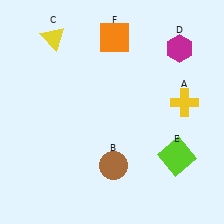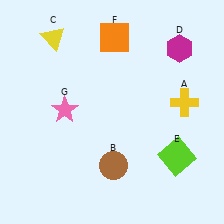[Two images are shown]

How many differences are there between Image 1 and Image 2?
There is 1 difference between the two images.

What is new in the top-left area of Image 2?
A pink star (G) was added in the top-left area of Image 2.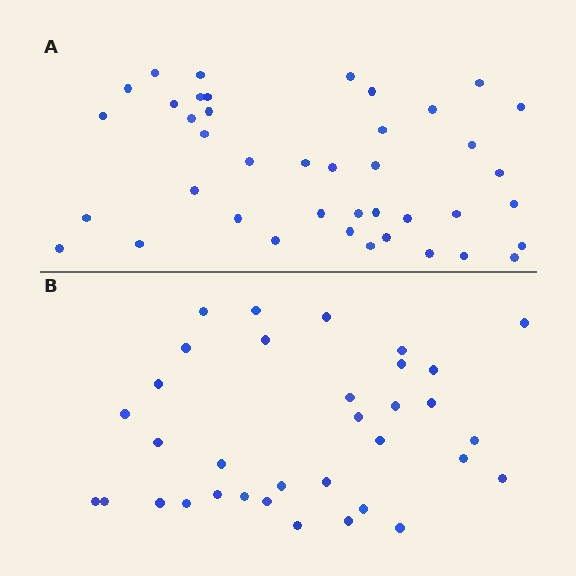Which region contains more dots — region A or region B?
Region A (the top region) has more dots.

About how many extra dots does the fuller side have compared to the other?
Region A has roughly 8 or so more dots than region B.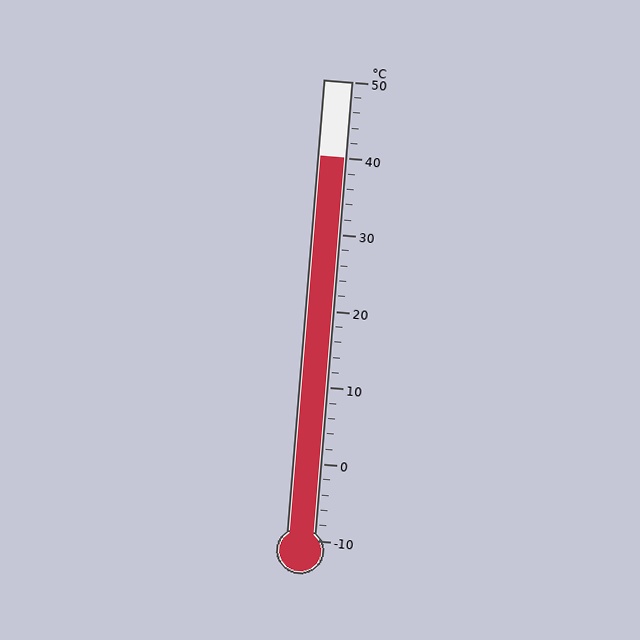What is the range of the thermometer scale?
The thermometer scale ranges from -10°C to 50°C.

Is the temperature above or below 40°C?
The temperature is at 40°C.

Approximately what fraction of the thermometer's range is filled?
The thermometer is filled to approximately 85% of its range.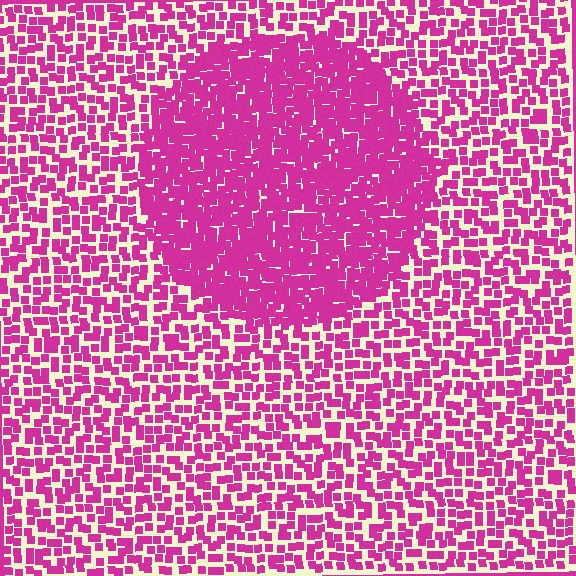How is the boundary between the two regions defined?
The boundary is defined by a change in element density (approximately 2.0x ratio). All elements are the same color, size, and shape.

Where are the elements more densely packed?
The elements are more densely packed inside the circle boundary.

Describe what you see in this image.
The image contains small magenta elements arranged at two different densities. A circle-shaped region is visible where the elements are more densely packed than the surrounding area.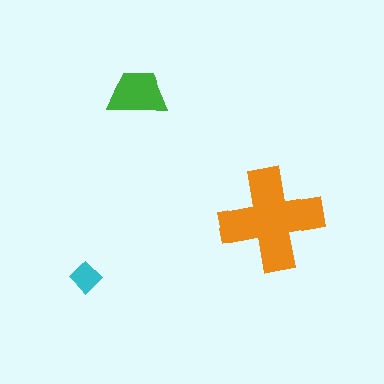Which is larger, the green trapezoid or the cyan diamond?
The green trapezoid.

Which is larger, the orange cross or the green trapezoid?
The orange cross.